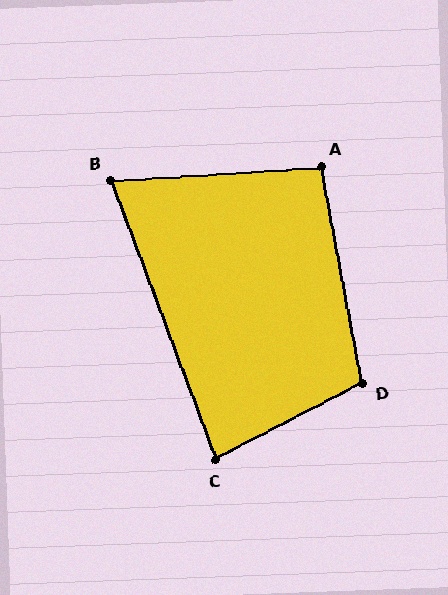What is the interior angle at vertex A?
Approximately 97 degrees (obtuse).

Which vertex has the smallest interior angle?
B, at approximately 73 degrees.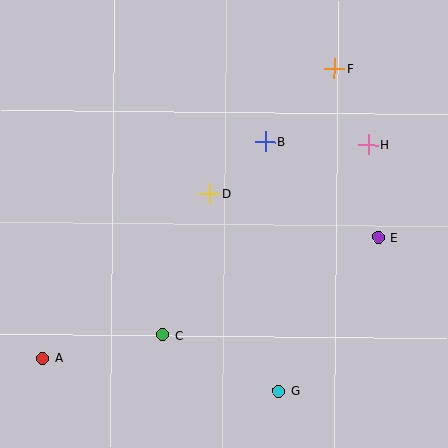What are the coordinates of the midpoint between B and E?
The midpoint between B and E is at (321, 189).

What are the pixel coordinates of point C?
Point C is at (162, 335).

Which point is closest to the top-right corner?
Point F is closest to the top-right corner.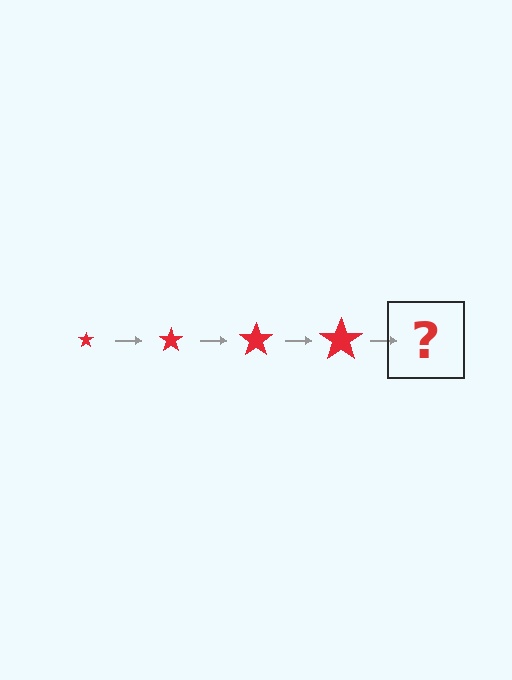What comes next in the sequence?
The next element should be a red star, larger than the previous one.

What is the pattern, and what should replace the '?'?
The pattern is that the star gets progressively larger each step. The '?' should be a red star, larger than the previous one.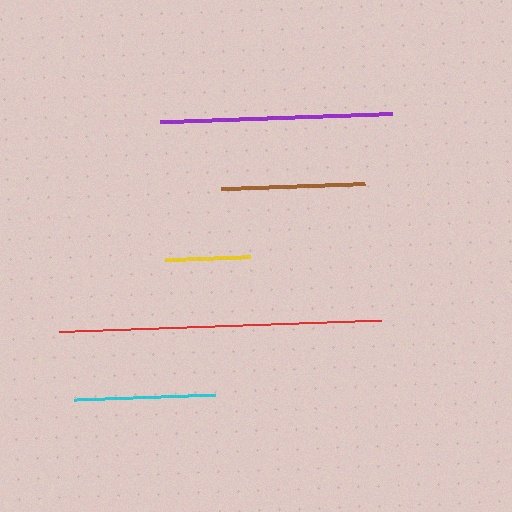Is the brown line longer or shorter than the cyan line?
The brown line is longer than the cyan line.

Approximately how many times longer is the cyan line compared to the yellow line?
The cyan line is approximately 1.6 times the length of the yellow line.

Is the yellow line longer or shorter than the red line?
The red line is longer than the yellow line.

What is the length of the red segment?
The red segment is approximately 323 pixels long.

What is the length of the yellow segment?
The yellow segment is approximately 86 pixels long.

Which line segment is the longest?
The red line is the longest at approximately 323 pixels.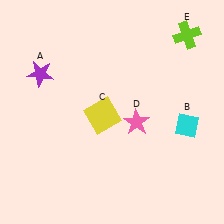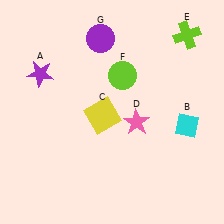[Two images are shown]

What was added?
A lime circle (F), a purple circle (G) were added in Image 2.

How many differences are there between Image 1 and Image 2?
There are 2 differences between the two images.